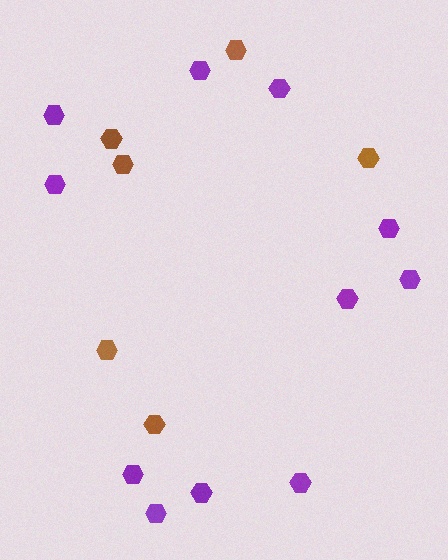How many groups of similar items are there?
There are 2 groups: one group of purple hexagons (11) and one group of brown hexagons (6).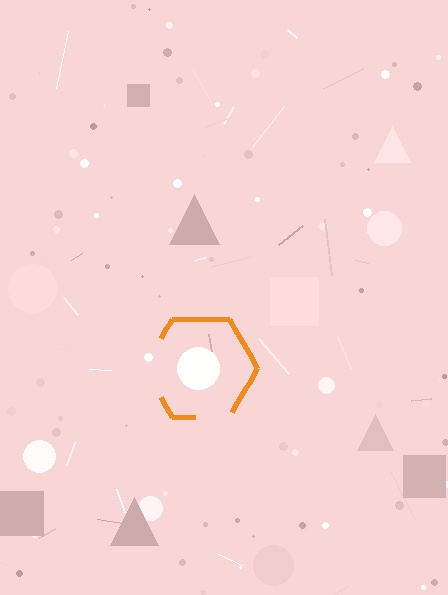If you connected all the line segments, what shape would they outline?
They would outline a hexagon.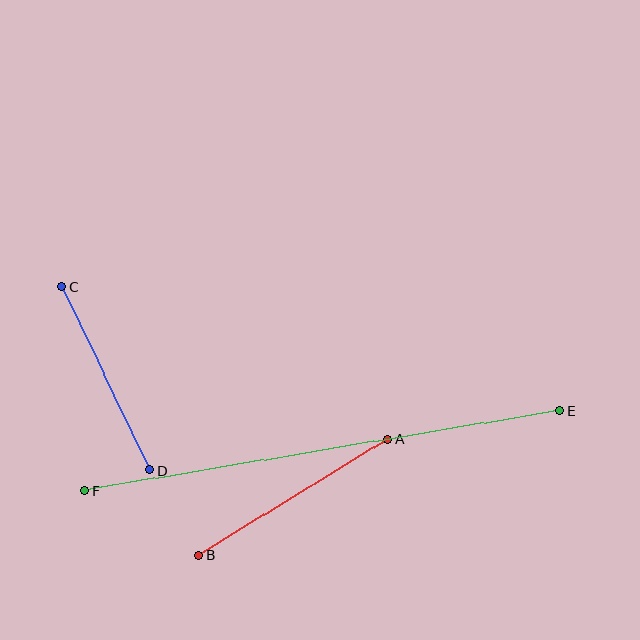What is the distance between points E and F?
The distance is approximately 481 pixels.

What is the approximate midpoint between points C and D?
The midpoint is at approximately (106, 378) pixels.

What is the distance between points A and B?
The distance is approximately 222 pixels.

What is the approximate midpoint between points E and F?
The midpoint is at approximately (323, 451) pixels.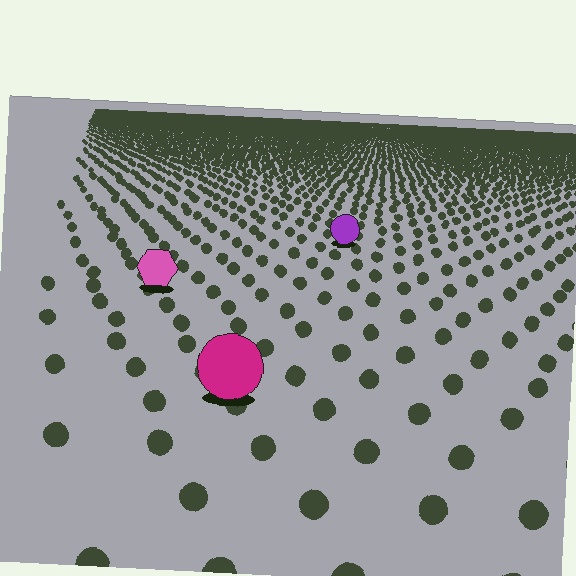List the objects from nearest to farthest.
From nearest to farthest: the magenta circle, the pink hexagon, the purple circle.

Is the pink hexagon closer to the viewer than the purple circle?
Yes. The pink hexagon is closer — you can tell from the texture gradient: the ground texture is coarser near it.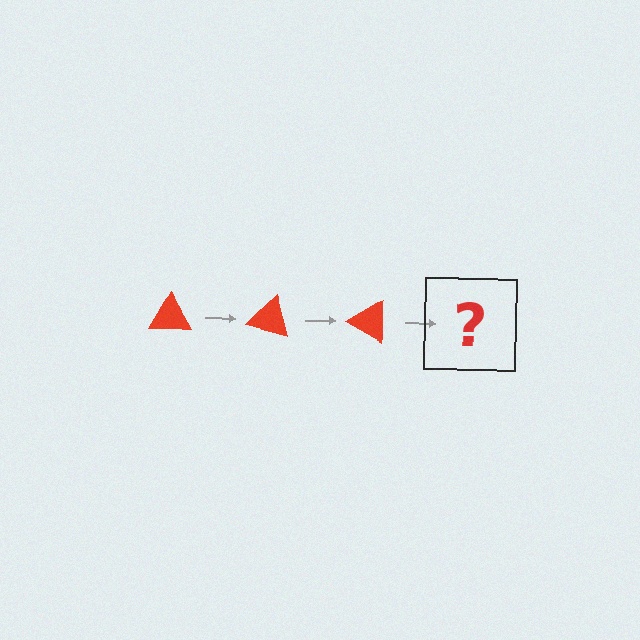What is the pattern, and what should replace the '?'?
The pattern is that the triangle rotates 15 degrees each step. The '?' should be a red triangle rotated 45 degrees.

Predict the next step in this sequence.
The next step is a red triangle rotated 45 degrees.